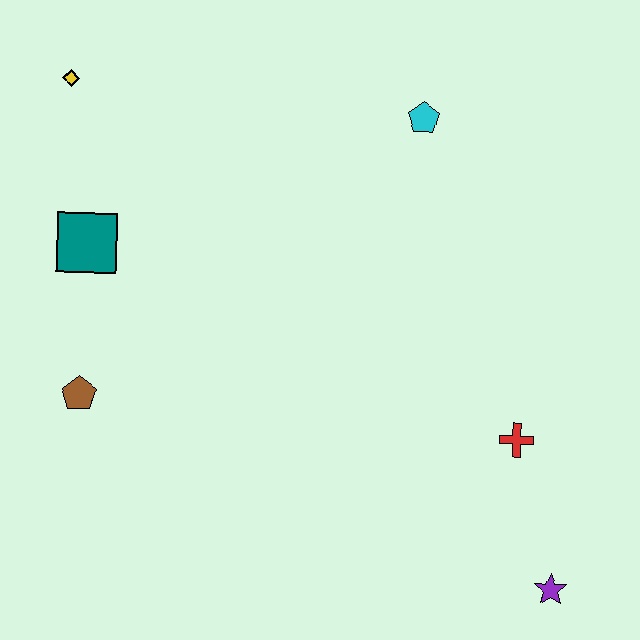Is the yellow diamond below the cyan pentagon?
No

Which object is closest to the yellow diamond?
The teal square is closest to the yellow diamond.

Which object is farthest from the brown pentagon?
The purple star is farthest from the brown pentagon.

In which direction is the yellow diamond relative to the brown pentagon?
The yellow diamond is above the brown pentagon.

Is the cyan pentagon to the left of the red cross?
Yes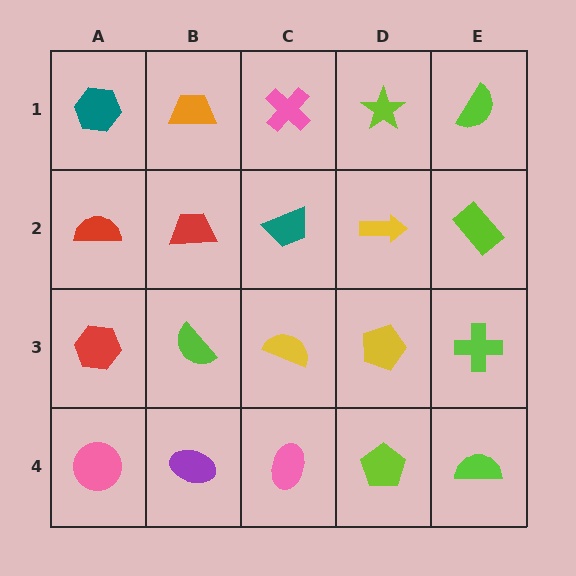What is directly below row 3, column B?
A purple ellipse.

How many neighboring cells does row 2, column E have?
3.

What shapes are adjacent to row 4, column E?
A lime cross (row 3, column E), a lime pentagon (row 4, column D).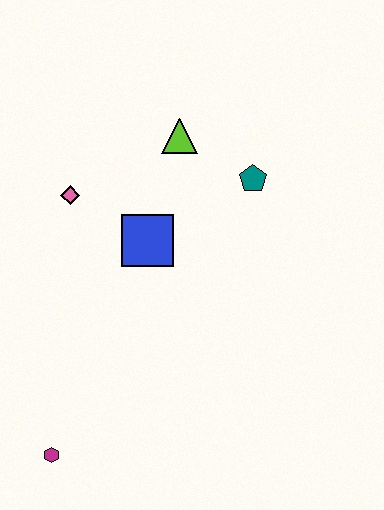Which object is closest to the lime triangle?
The teal pentagon is closest to the lime triangle.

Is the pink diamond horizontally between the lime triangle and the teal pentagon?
No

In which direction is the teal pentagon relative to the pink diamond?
The teal pentagon is to the right of the pink diamond.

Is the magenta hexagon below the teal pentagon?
Yes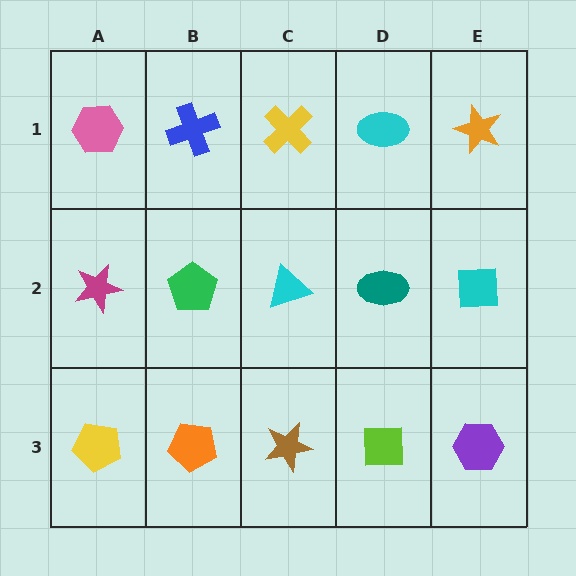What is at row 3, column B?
An orange pentagon.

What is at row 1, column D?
A cyan ellipse.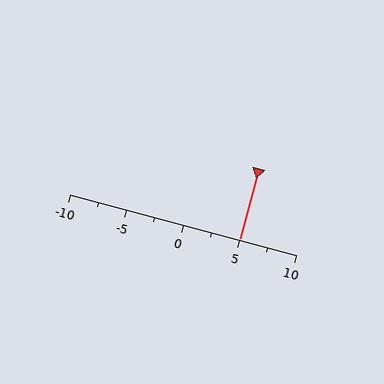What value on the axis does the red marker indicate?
The marker indicates approximately 5.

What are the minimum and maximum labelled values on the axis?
The axis runs from -10 to 10.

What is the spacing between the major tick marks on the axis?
The major ticks are spaced 5 apart.